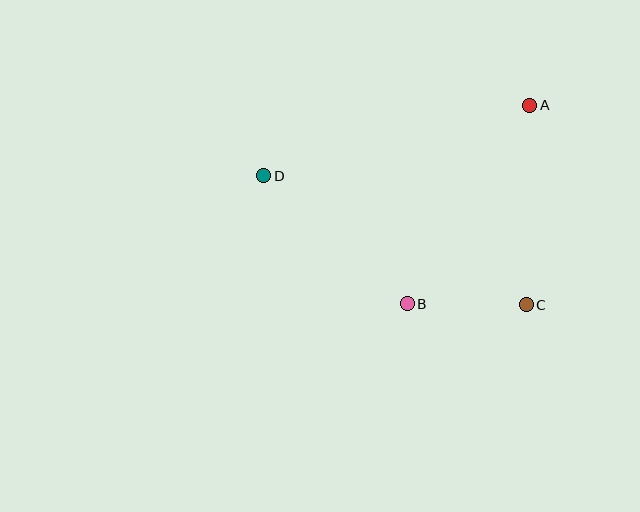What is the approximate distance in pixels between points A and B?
The distance between A and B is approximately 233 pixels.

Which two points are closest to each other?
Points B and C are closest to each other.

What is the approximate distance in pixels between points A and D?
The distance between A and D is approximately 276 pixels.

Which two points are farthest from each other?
Points C and D are farthest from each other.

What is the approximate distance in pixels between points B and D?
The distance between B and D is approximately 192 pixels.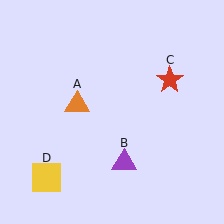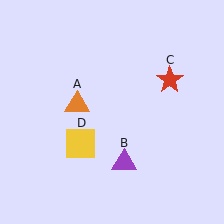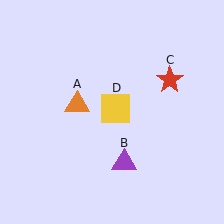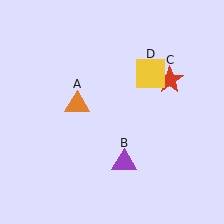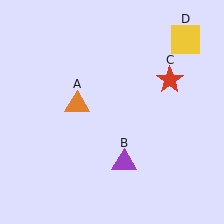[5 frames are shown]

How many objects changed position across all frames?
1 object changed position: yellow square (object D).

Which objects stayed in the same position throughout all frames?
Orange triangle (object A) and purple triangle (object B) and red star (object C) remained stationary.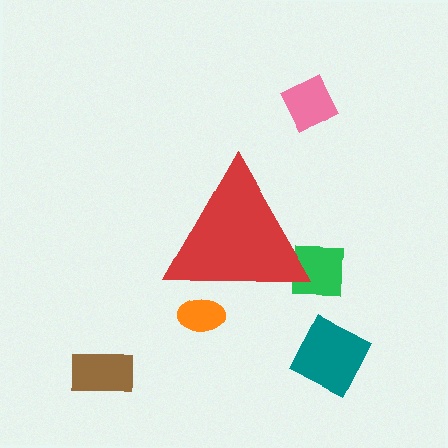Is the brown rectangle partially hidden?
No, the brown rectangle is fully visible.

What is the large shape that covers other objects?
A red triangle.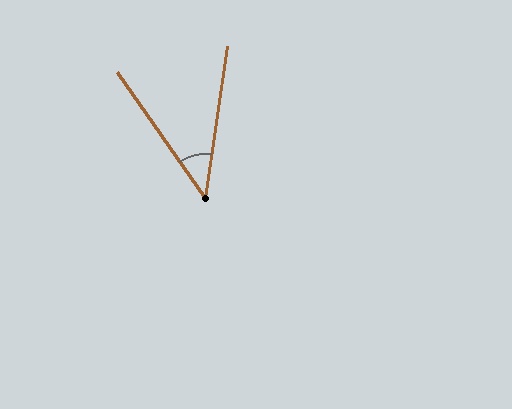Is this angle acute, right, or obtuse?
It is acute.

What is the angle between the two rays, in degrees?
Approximately 43 degrees.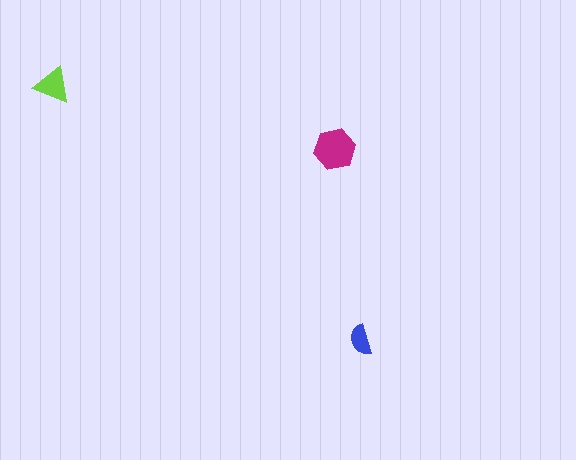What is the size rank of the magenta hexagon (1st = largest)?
1st.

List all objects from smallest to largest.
The blue semicircle, the lime triangle, the magenta hexagon.